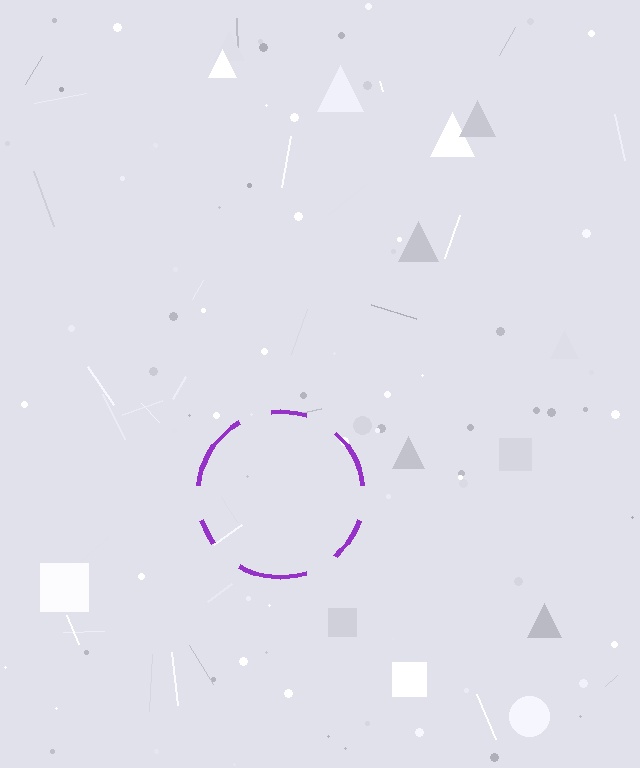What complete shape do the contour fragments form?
The contour fragments form a circle.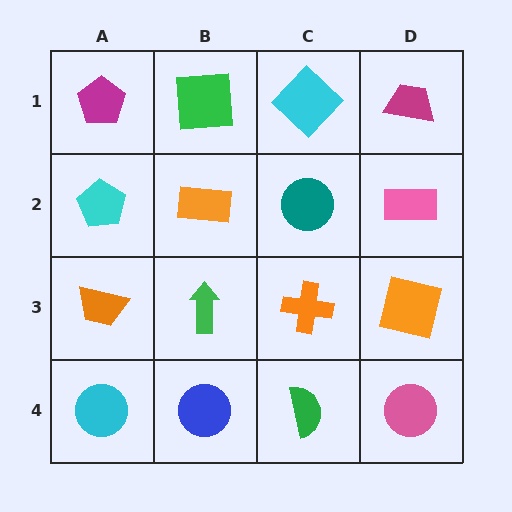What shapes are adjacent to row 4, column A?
An orange trapezoid (row 3, column A), a blue circle (row 4, column B).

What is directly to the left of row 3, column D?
An orange cross.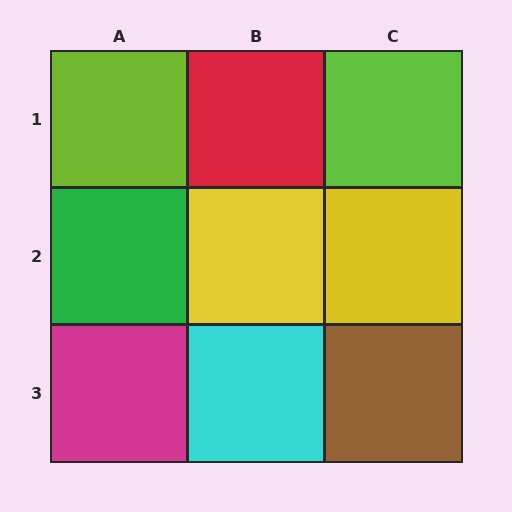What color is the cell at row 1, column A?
Lime.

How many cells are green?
1 cell is green.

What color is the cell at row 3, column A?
Magenta.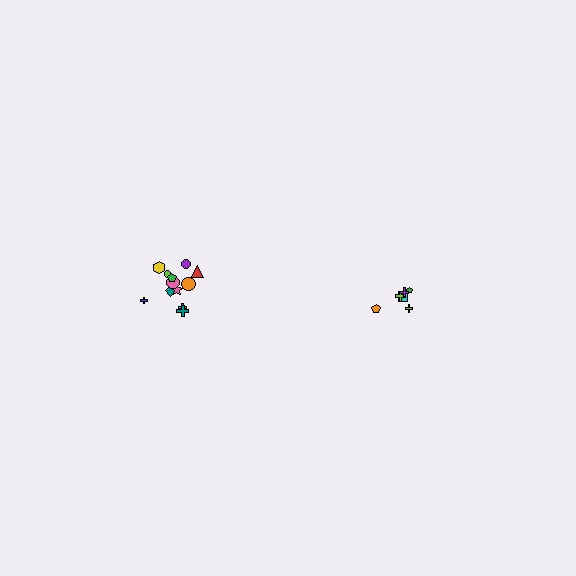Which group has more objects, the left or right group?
The left group.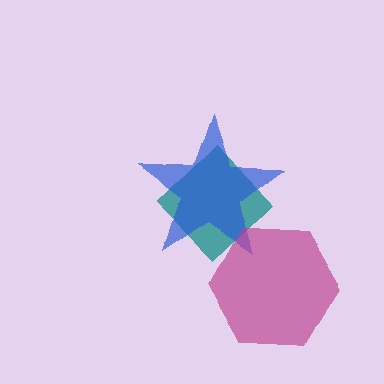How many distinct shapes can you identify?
There are 3 distinct shapes: a teal diamond, a blue star, a magenta hexagon.